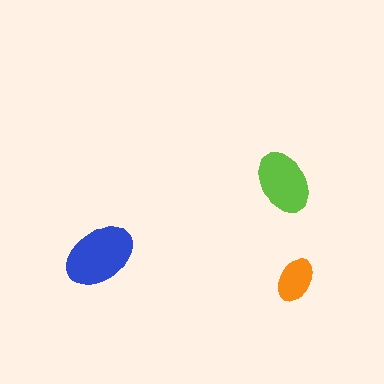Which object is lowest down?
The orange ellipse is bottommost.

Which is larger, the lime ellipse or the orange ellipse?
The lime one.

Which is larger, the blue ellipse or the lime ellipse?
The blue one.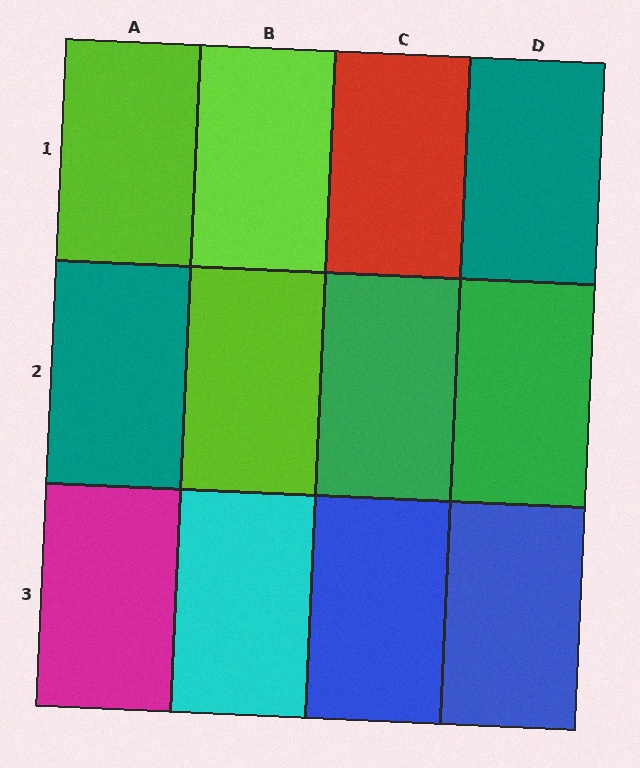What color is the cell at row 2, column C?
Green.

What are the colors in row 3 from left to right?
Magenta, cyan, blue, blue.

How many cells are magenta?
1 cell is magenta.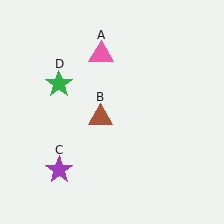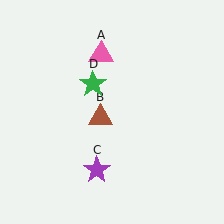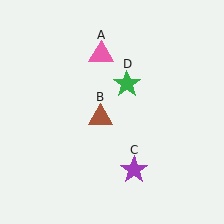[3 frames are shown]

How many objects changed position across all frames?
2 objects changed position: purple star (object C), green star (object D).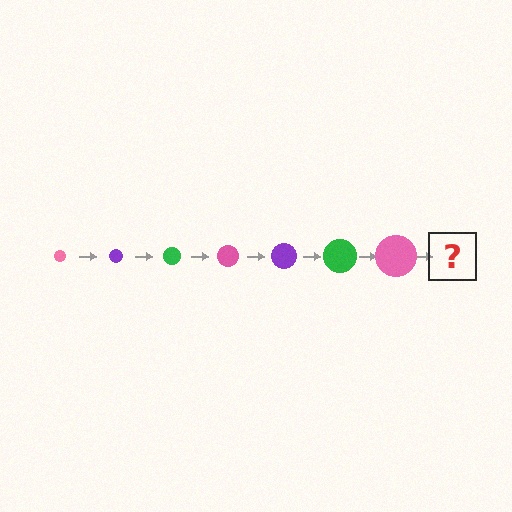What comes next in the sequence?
The next element should be a purple circle, larger than the previous one.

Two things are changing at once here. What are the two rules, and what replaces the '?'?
The two rules are that the circle grows larger each step and the color cycles through pink, purple, and green. The '?' should be a purple circle, larger than the previous one.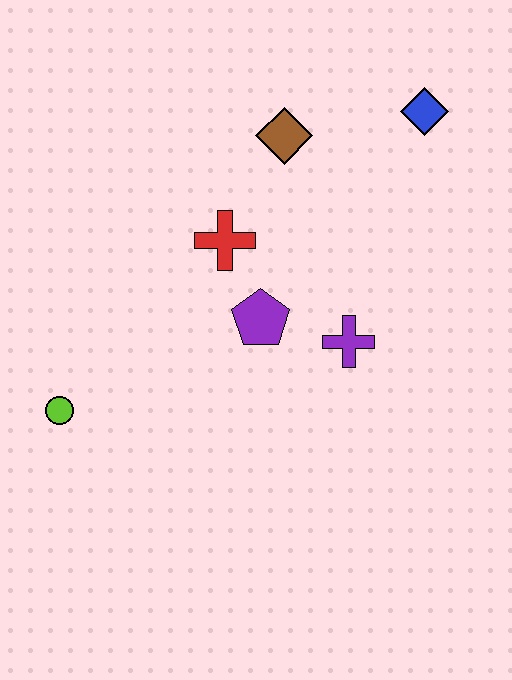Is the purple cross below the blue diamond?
Yes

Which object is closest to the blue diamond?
The brown diamond is closest to the blue diamond.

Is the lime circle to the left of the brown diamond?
Yes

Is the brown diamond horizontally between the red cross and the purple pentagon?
No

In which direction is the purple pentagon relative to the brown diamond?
The purple pentagon is below the brown diamond.